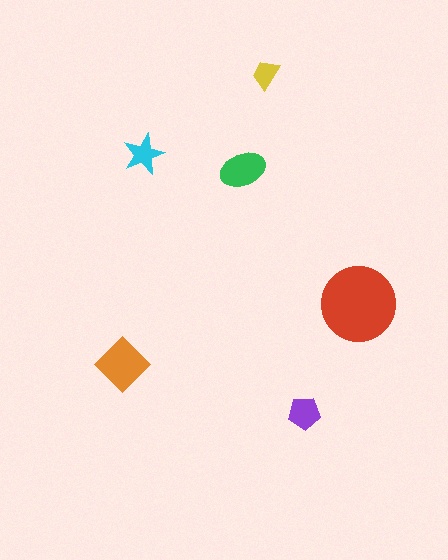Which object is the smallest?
The yellow trapezoid.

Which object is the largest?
The red circle.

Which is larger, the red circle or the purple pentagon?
The red circle.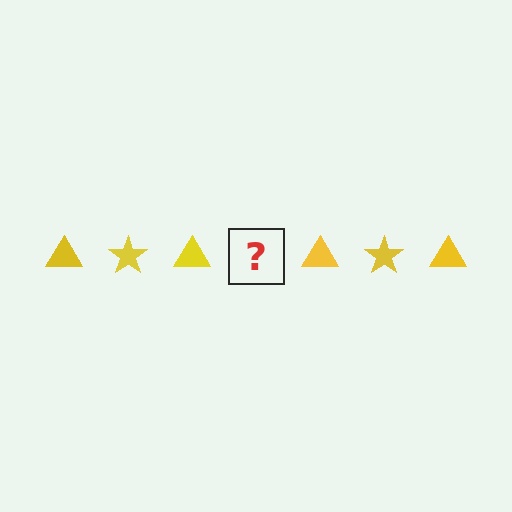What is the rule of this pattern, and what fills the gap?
The rule is that the pattern cycles through triangle, star shapes in yellow. The gap should be filled with a yellow star.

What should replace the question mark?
The question mark should be replaced with a yellow star.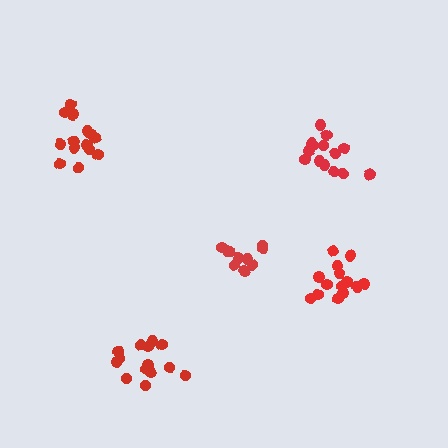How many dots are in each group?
Group 1: 14 dots, Group 2: 14 dots, Group 3: 14 dots, Group 4: 10 dots, Group 5: 14 dots (66 total).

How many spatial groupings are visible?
There are 5 spatial groupings.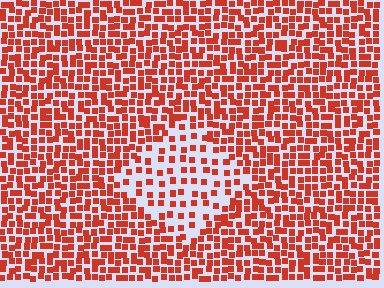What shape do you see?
I see a diamond.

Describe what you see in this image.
The image contains small red elements arranged at two different densities. A diamond-shaped region is visible where the elements are less densely packed than the surrounding area.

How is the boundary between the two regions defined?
The boundary is defined by a change in element density (approximately 2.1x ratio). All elements are the same color, size, and shape.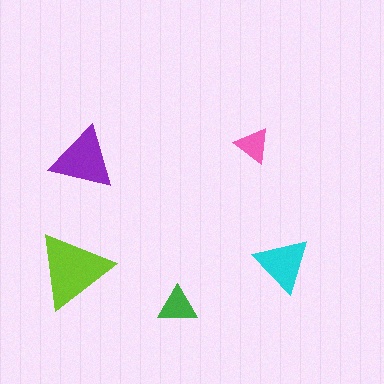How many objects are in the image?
There are 5 objects in the image.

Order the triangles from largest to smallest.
the lime one, the purple one, the cyan one, the green one, the pink one.